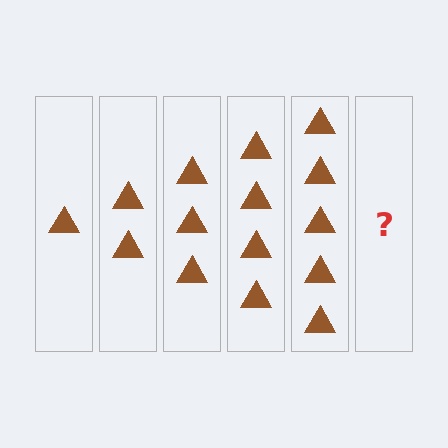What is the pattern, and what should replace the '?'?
The pattern is that each step adds one more triangle. The '?' should be 6 triangles.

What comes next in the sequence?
The next element should be 6 triangles.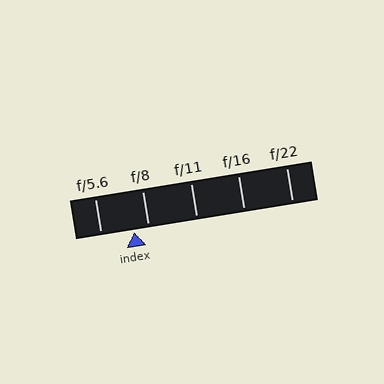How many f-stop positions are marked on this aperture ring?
There are 5 f-stop positions marked.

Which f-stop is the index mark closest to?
The index mark is closest to f/8.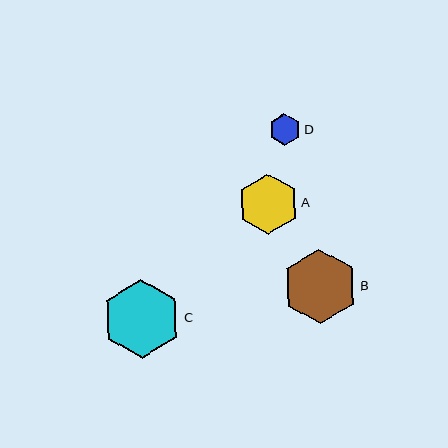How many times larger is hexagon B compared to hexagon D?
Hexagon B is approximately 2.4 times the size of hexagon D.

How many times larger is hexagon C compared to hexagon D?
Hexagon C is approximately 2.5 times the size of hexagon D.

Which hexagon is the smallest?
Hexagon D is the smallest with a size of approximately 32 pixels.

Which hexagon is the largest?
Hexagon C is the largest with a size of approximately 79 pixels.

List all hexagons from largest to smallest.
From largest to smallest: C, B, A, D.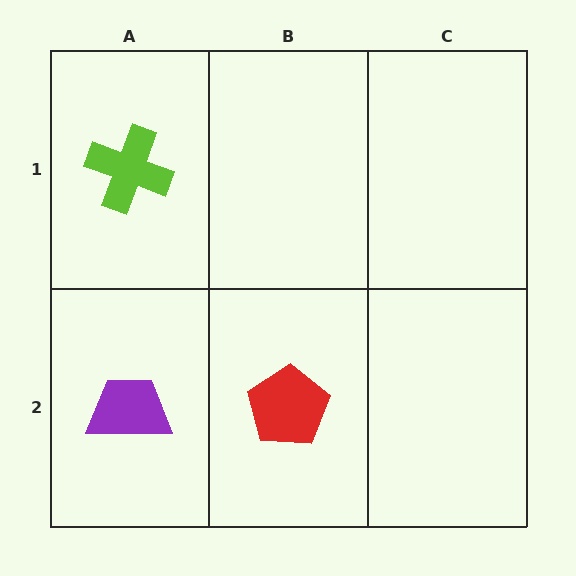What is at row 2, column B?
A red pentagon.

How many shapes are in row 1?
1 shape.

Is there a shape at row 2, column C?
No, that cell is empty.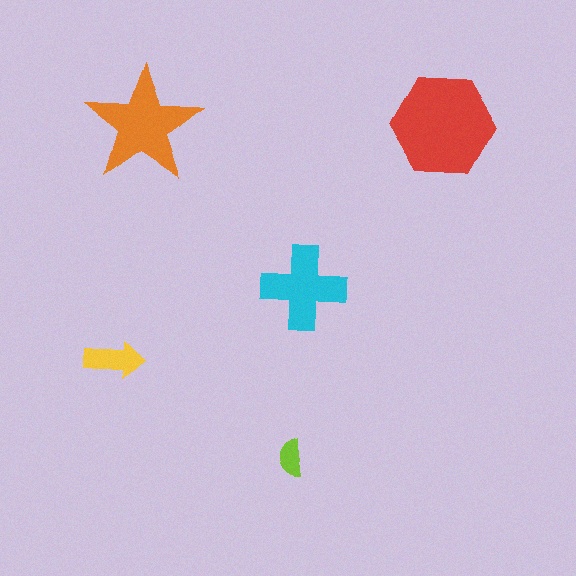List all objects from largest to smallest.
The red hexagon, the orange star, the cyan cross, the yellow arrow, the lime semicircle.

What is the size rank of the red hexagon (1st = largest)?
1st.